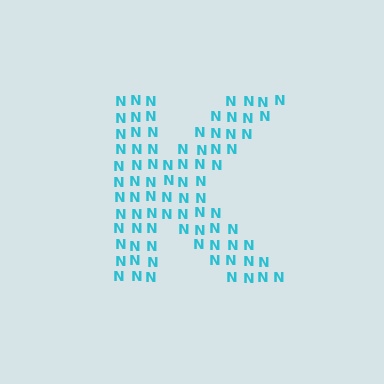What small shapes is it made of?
It is made of small letter N's.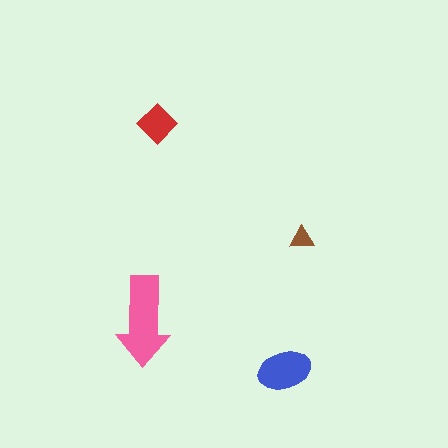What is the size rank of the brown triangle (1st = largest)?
4th.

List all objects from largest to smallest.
The pink arrow, the blue ellipse, the red diamond, the brown triangle.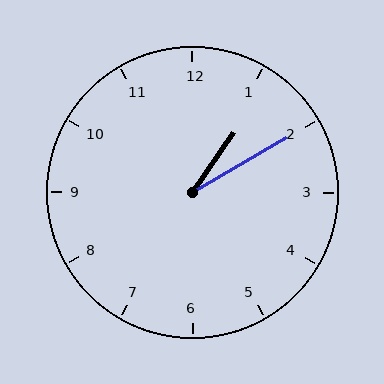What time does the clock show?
1:10.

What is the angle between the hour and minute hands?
Approximately 25 degrees.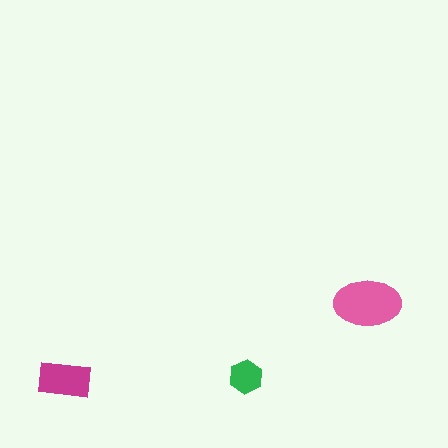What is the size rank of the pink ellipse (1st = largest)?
1st.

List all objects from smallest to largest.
The green hexagon, the magenta rectangle, the pink ellipse.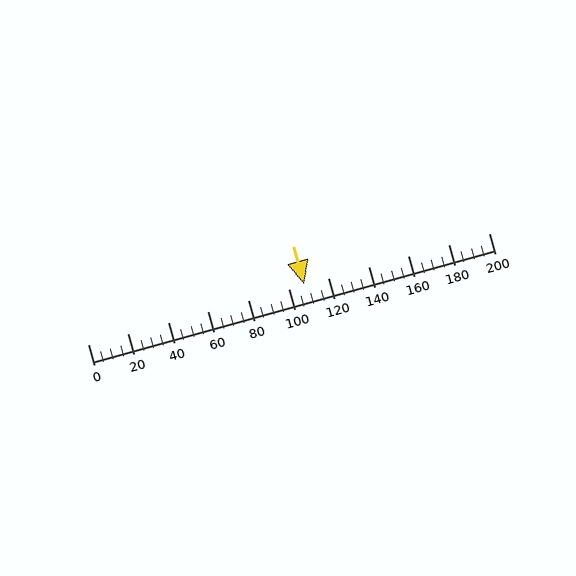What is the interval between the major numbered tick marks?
The major tick marks are spaced 20 units apart.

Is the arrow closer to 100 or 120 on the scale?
The arrow is closer to 100.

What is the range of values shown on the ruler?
The ruler shows values from 0 to 200.